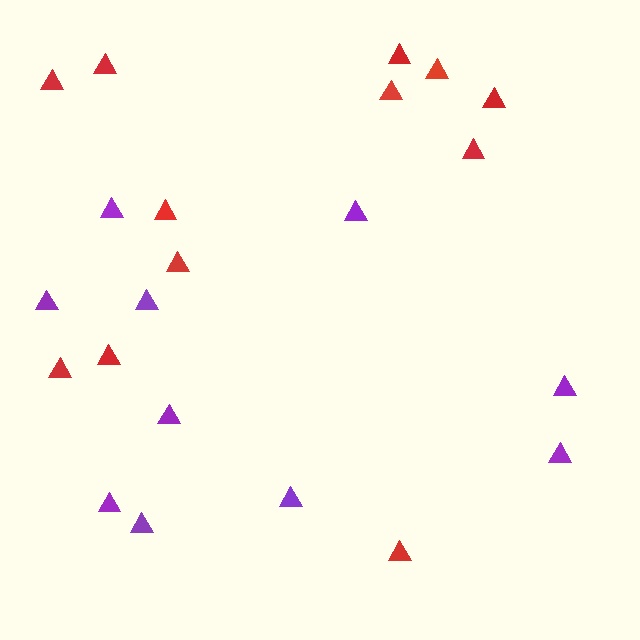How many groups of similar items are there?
There are 2 groups: one group of red triangles (12) and one group of purple triangles (10).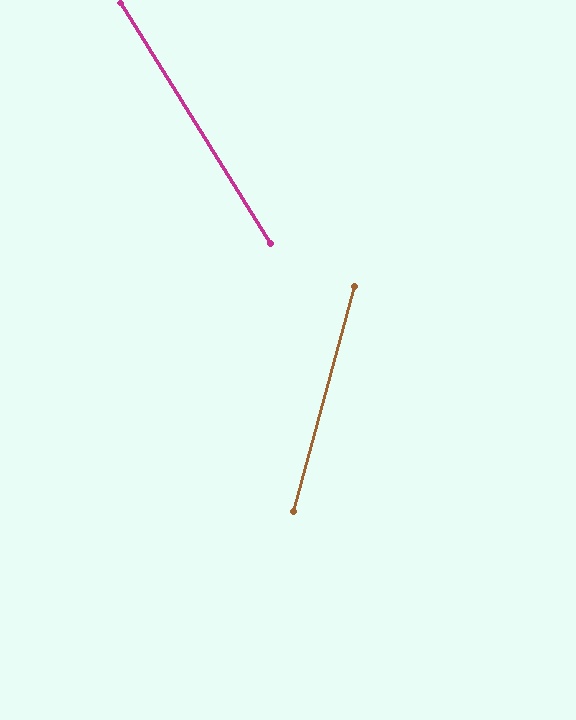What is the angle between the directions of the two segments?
Approximately 47 degrees.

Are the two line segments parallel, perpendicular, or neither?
Neither parallel nor perpendicular — they differ by about 47°.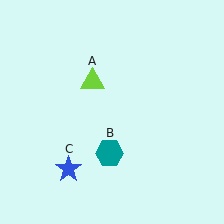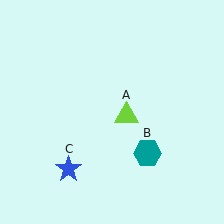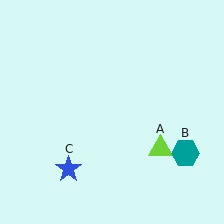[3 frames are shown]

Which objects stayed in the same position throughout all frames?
Blue star (object C) remained stationary.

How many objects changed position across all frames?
2 objects changed position: lime triangle (object A), teal hexagon (object B).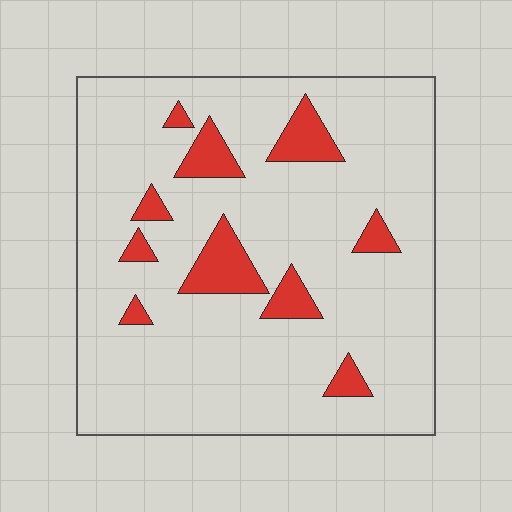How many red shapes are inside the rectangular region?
10.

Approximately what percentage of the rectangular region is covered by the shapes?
Approximately 10%.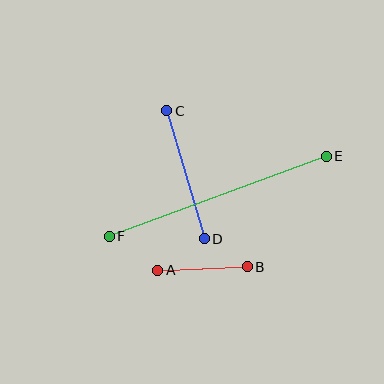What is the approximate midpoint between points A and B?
The midpoint is at approximately (203, 269) pixels.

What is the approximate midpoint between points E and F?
The midpoint is at approximately (218, 196) pixels.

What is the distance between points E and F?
The distance is approximately 232 pixels.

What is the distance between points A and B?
The distance is approximately 90 pixels.